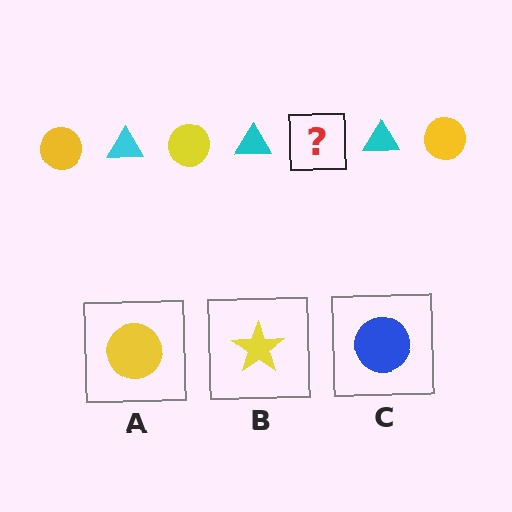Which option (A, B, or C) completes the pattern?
A.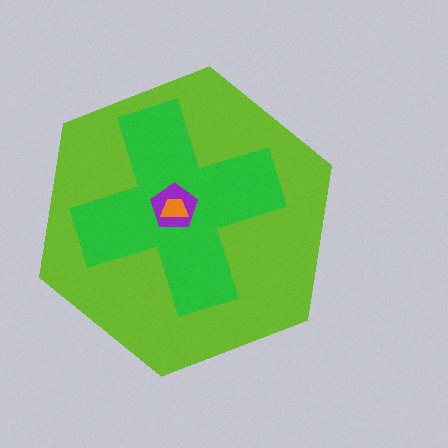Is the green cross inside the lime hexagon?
Yes.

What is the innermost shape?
The orange trapezoid.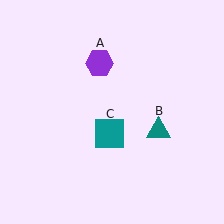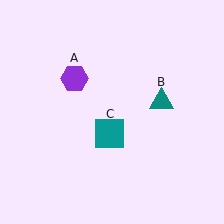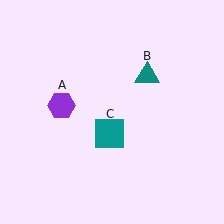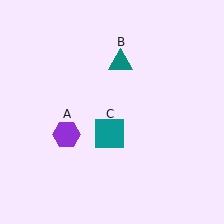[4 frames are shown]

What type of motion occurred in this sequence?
The purple hexagon (object A), teal triangle (object B) rotated counterclockwise around the center of the scene.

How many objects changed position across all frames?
2 objects changed position: purple hexagon (object A), teal triangle (object B).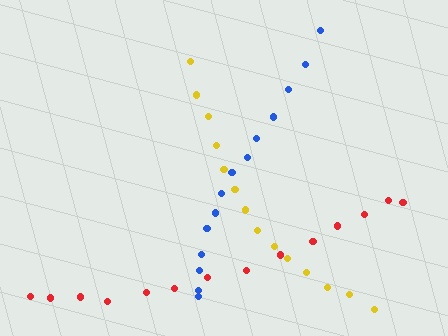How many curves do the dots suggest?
There are 3 distinct paths.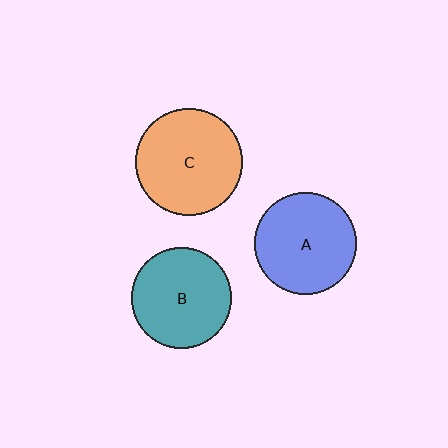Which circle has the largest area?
Circle C (orange).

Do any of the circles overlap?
No, none of the circles overlap.